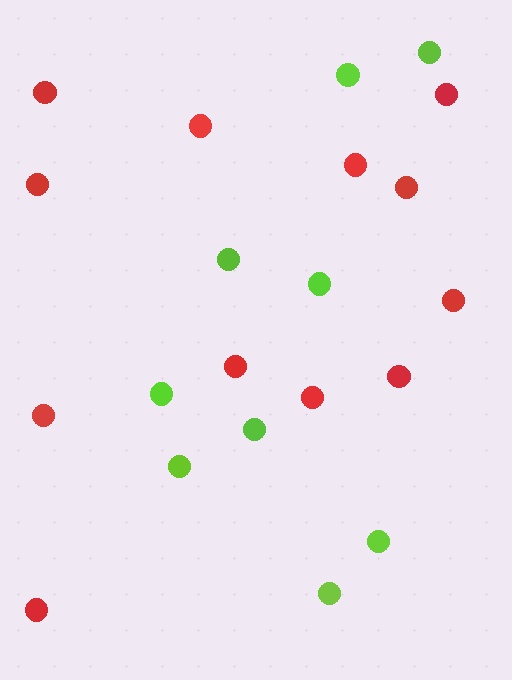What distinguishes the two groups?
There are 2 groups: one group of red circles (12) and one group of lime circles (9).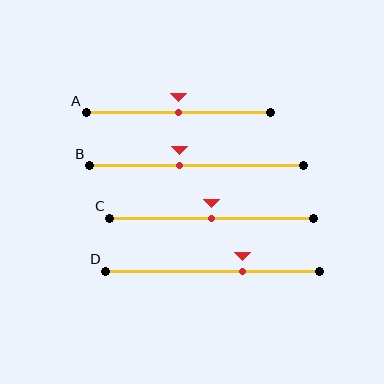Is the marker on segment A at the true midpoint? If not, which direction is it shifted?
Yes, the marker on segment A is at the true midpoint.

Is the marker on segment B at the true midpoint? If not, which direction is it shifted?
No, the marker on segment B is shifted to the left by about 8% of the segment length.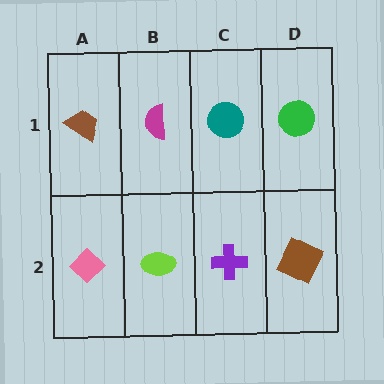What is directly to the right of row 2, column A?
A lime ellipse.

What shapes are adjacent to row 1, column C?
A purple cross (row 2, column C), a magenta semicircle (row 1, column B), a green circle (row 1, column D).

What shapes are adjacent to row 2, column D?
A green circle (row 1, column D), a purple cross (row 2, column C).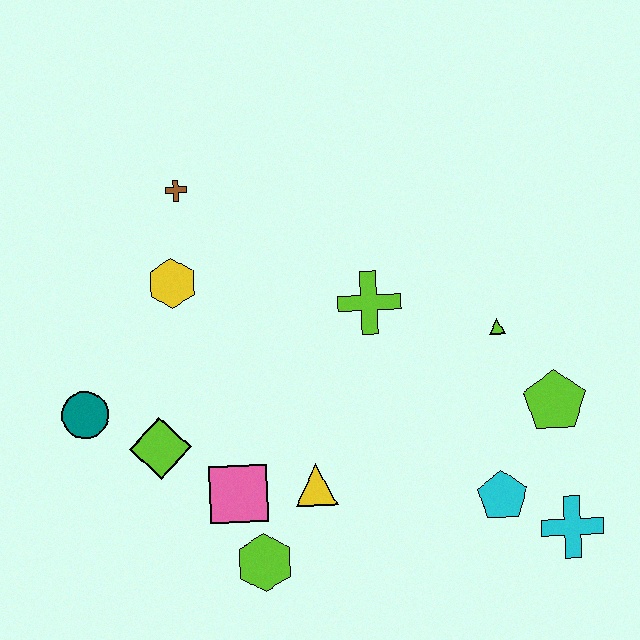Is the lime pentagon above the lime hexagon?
Yes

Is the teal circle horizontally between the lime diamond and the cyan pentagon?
No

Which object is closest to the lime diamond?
The teal circle is closest to the lime diamond.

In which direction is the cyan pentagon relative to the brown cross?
The cyan pentagon is below the brown cross.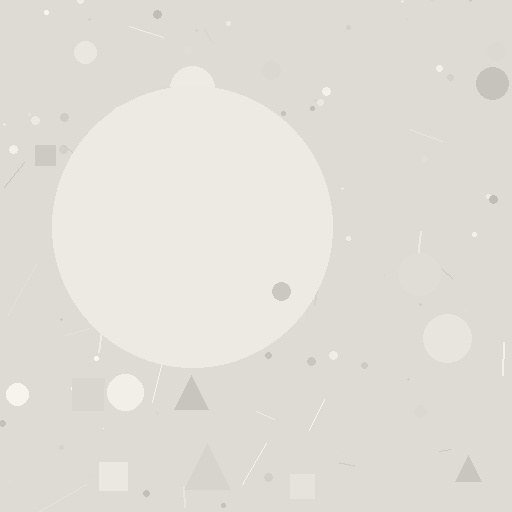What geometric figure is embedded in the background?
A circle is embedded in the background.